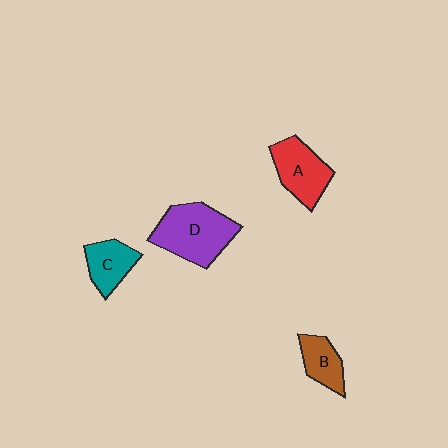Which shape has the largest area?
Shape D (purple).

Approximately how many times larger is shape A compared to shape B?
Approximately 1.5 times.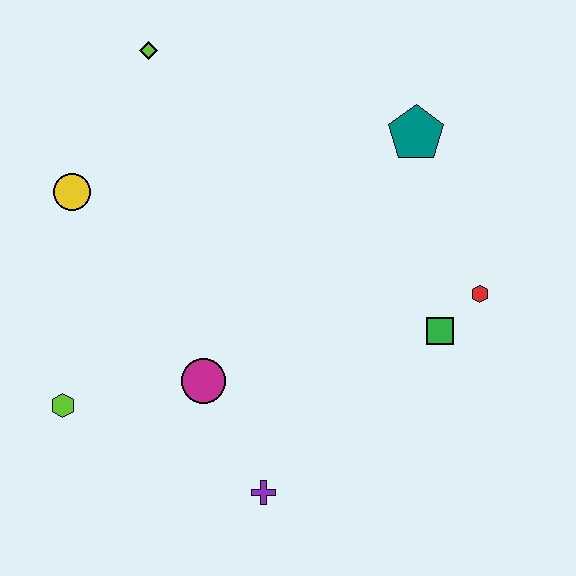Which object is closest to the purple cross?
The magenta circle is closest to the purple cross.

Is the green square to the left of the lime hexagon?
No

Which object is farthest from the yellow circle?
The red hexagon is farthest from the yellow circle.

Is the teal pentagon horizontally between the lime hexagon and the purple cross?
No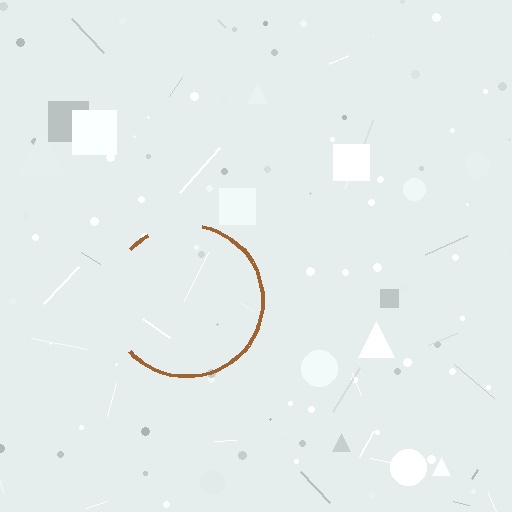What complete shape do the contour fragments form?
The contour fragments form a circle.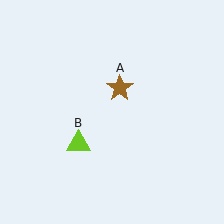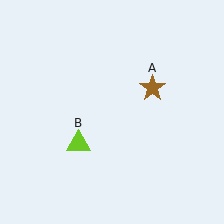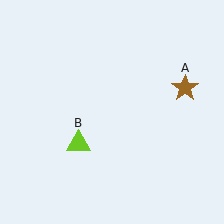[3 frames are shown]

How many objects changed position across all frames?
1 object changed position: brown star (object A).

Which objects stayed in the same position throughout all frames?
Lime triangle (object B) remained stationary.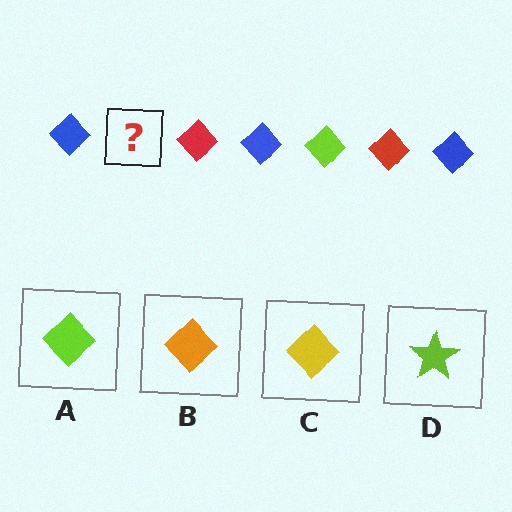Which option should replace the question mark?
Option A.